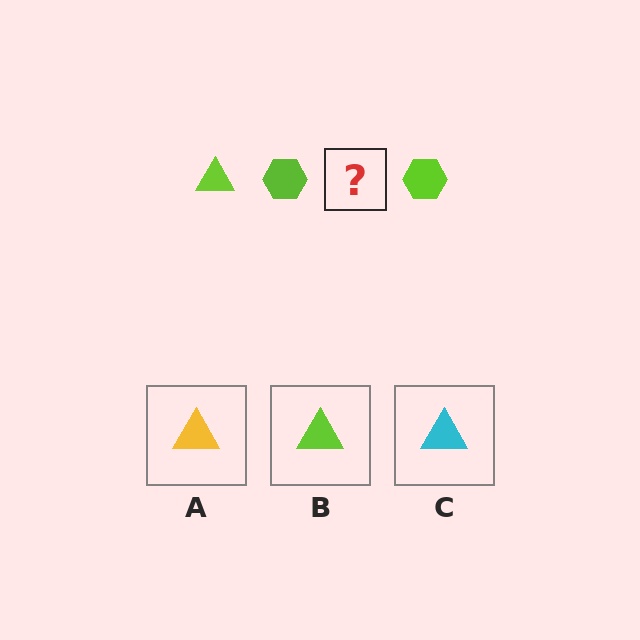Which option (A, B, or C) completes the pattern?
B.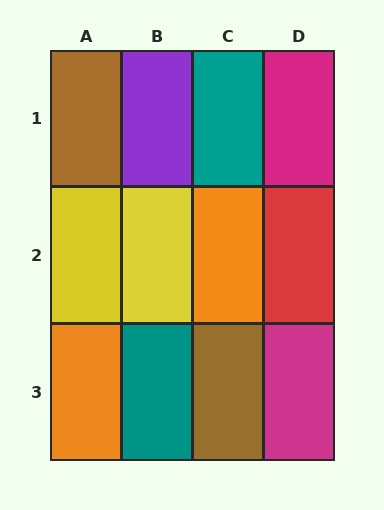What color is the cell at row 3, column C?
Brown.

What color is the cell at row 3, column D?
Magenta.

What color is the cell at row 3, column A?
Orange.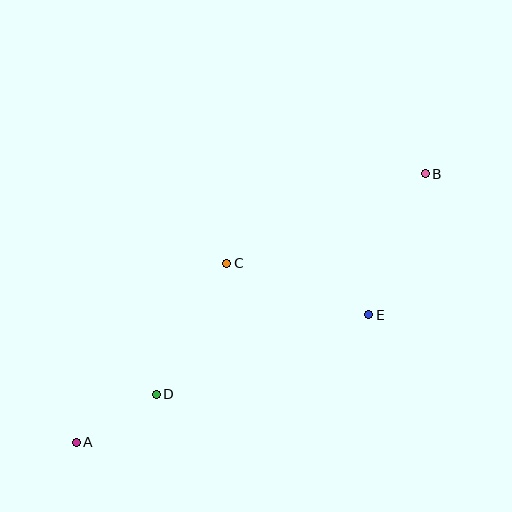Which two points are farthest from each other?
Points A and B are farthest from each other.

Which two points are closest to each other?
Points A and D are closest to each other.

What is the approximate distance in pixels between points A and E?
The distance between A and E is approximately 319 pixels.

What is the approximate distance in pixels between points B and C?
The distance between B and C is approximately 218 pixels.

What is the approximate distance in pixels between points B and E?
The distance between B and E is approximately 152 pixels.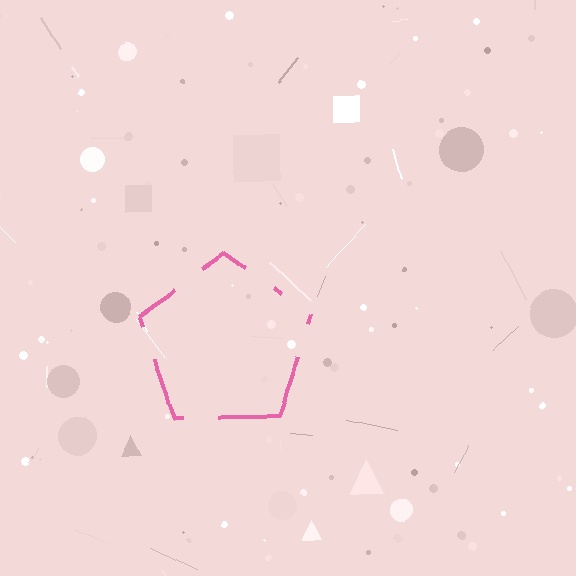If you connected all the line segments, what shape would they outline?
They would outline a pentagon.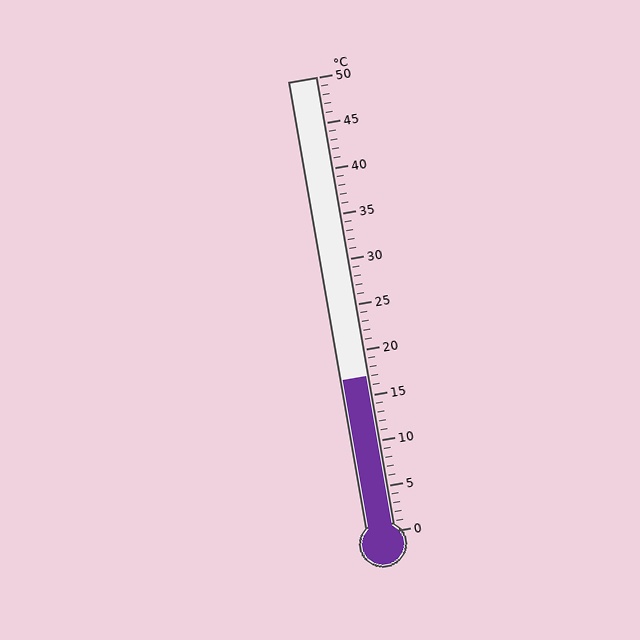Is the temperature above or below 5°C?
The temperature is above 5°C.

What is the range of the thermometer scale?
The thermometer scale ranges from 0°C to 50°C.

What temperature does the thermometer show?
The thermometer shows approximately 17°C.